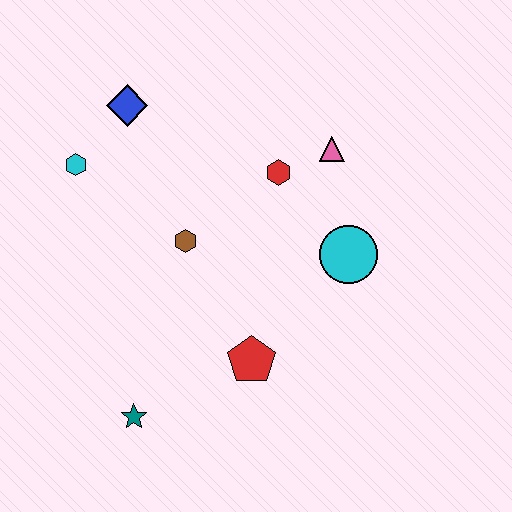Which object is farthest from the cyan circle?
The cyan hexagon is farthest from the cyan circle.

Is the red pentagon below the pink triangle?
Yes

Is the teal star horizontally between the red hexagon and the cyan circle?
No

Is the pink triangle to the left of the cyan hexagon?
No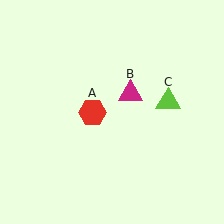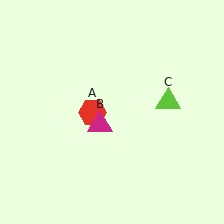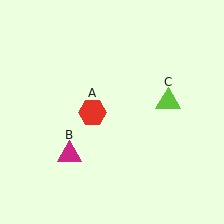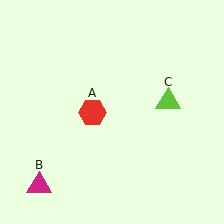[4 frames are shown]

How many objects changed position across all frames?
1 object changed position: magenta triangle (object B).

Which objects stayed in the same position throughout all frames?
Red hexagon (object A) and lime triangle (object C) remained stationary.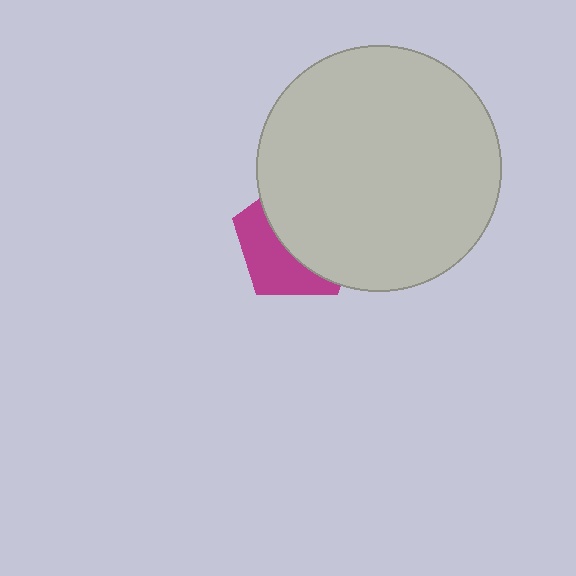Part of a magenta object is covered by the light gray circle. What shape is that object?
It is a pentagon.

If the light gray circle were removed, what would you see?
You would see the complete magenta pentagon.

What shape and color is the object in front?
The object in front is a light gray circle.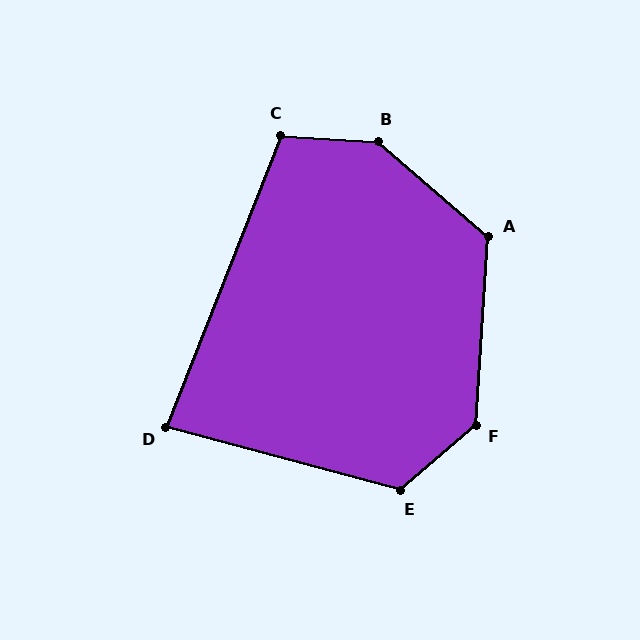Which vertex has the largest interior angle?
B, at approximately 142 degrees.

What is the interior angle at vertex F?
Approximately 135 degrees (obtuse).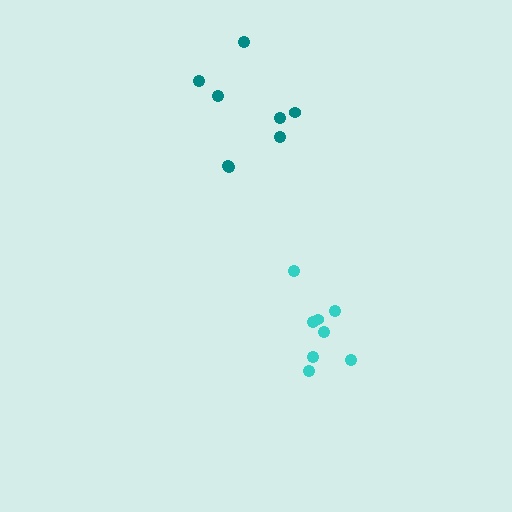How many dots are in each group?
Group 1: 8 dots, Group 2: 8 dots (16 total).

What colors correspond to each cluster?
The clusters are colored: teal, cyan.